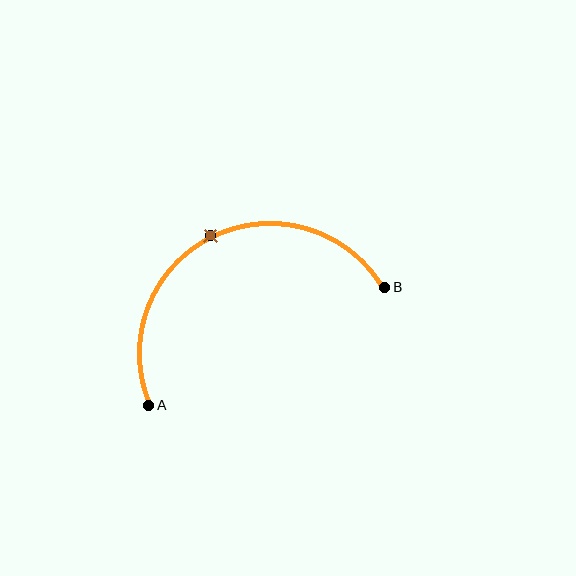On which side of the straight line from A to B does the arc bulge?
The arc bulges above the straight line connecting A and B.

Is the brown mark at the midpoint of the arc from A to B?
Yes. The brown mark lies on the arc at equal arc-length from both A and B — it is the arc midpoint.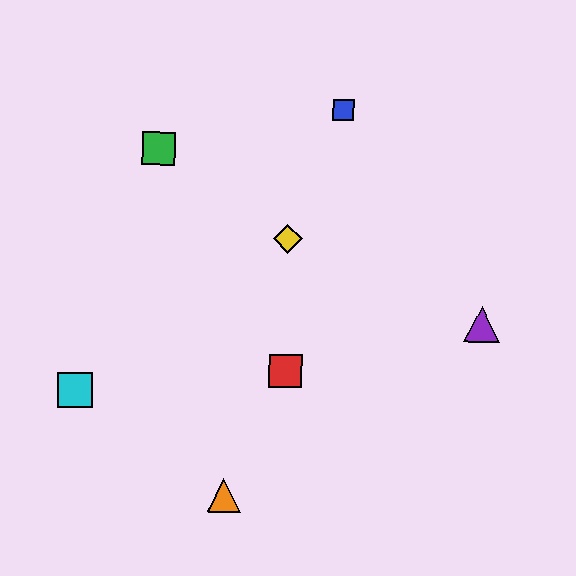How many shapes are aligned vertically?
2 shapes (the red square, the yellow diamond) are aligned vertically.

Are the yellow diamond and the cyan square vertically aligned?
No, the yellow diamond is at x≈288 and the cyan square is at x≈75.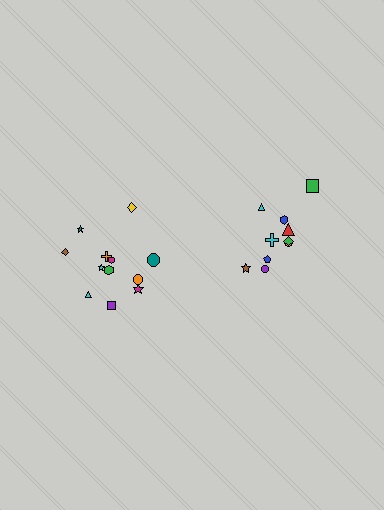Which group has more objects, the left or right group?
The left group.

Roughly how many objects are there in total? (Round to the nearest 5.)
Roughly 20 objects in total.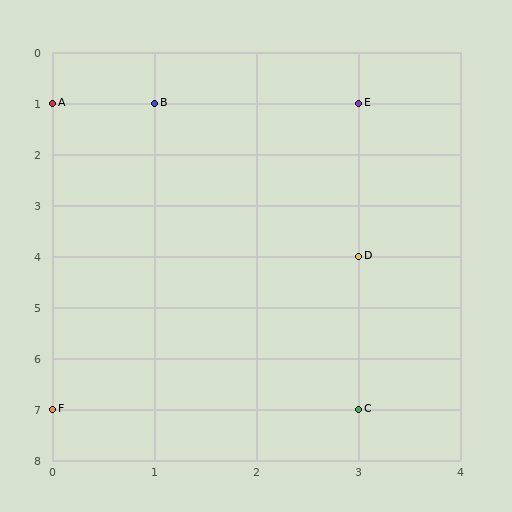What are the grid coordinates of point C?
Point C is at grid coordinates (3, 7).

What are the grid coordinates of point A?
Point A is at grid coordinates (0, 1).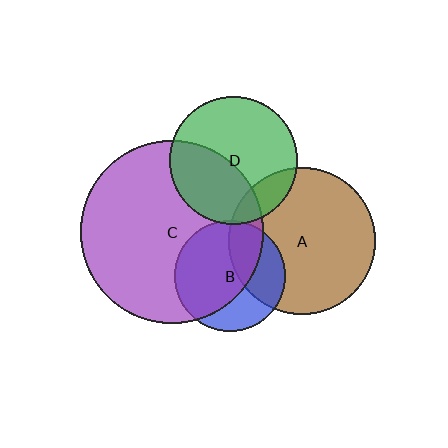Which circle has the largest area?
Circle C (purple).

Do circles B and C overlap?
Yes.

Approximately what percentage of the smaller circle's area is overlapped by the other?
Approximately 65%.